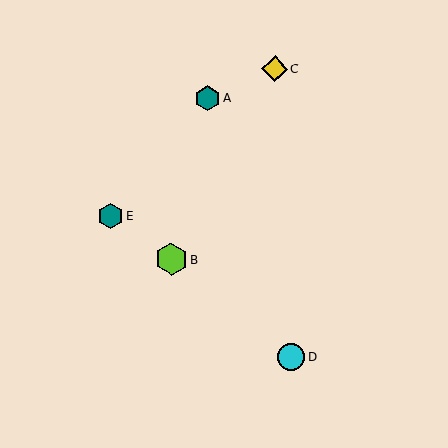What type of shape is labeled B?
Shape B is a lime hexagon.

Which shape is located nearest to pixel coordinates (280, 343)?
The cyan circle (labeled D) at (291, 356) is nearest to that location.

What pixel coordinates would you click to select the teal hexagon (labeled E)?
Click at (111, 216) to select the teal hexagon E.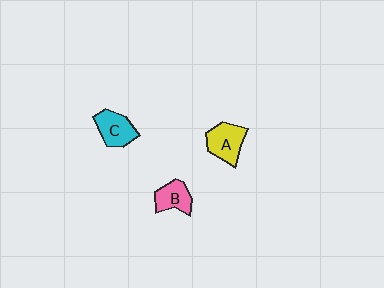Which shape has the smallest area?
Shape B (pink).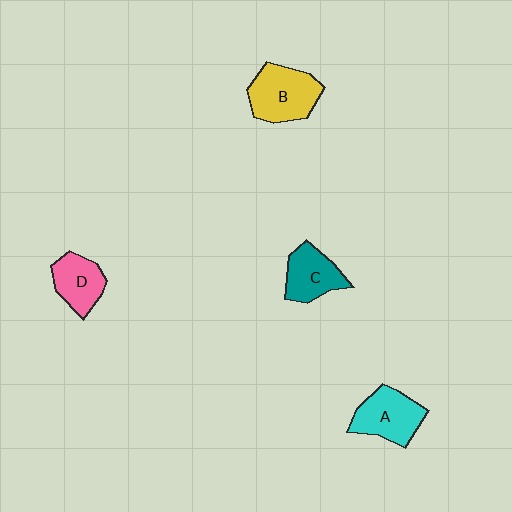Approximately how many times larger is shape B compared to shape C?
Approximately 1.3 times.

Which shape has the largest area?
Shape B (yellow).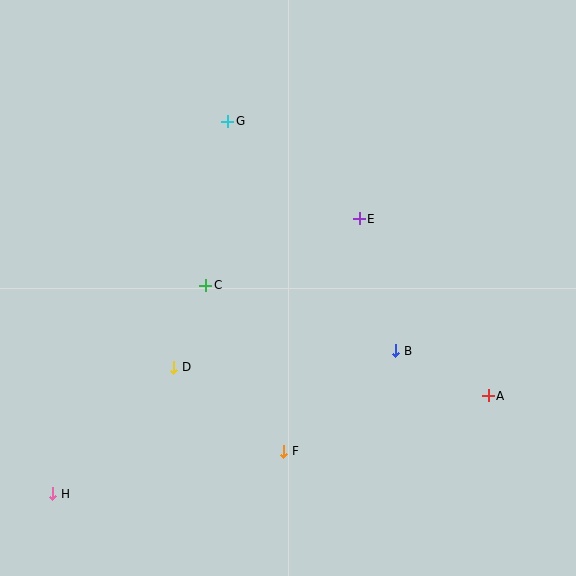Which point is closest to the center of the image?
Point C at (206, 285) is closest to the center.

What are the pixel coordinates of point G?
Point G is at (228, 121).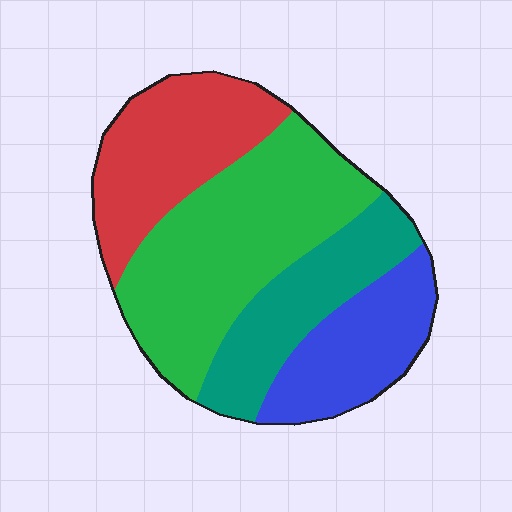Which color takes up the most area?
Green, at roughly 40%.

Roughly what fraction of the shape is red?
Red covers 24% of the shape.